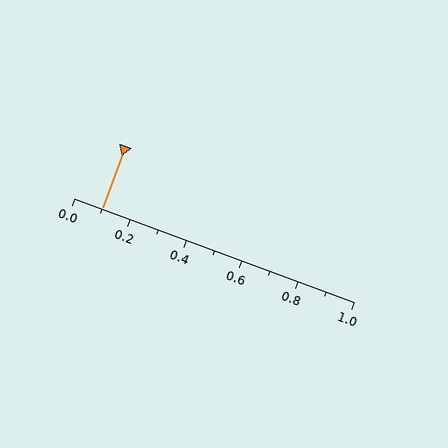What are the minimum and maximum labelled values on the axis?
The axis runs from 0.0 to 1.0.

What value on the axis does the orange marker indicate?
The marker indicates approximately 0.1.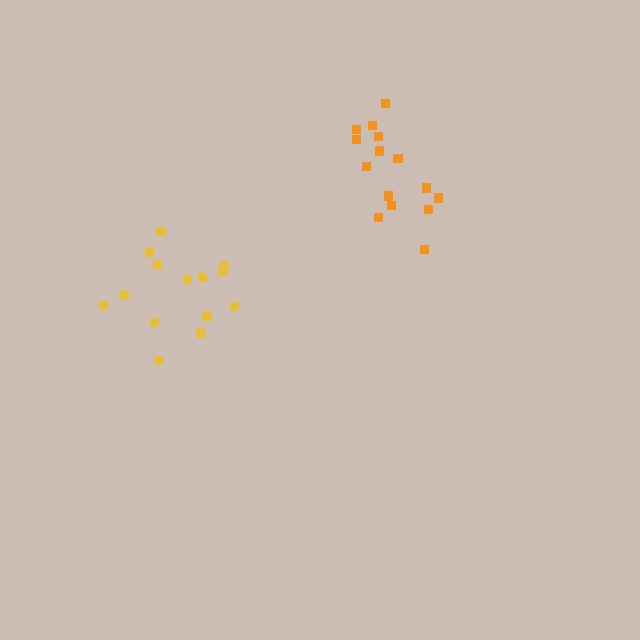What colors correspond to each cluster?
The clusters are colored: yellow, orange.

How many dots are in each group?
Group 1: 14 dots, Group 2: 15 dots (29 total).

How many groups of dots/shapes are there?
There are 2 groups.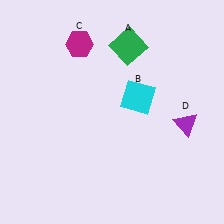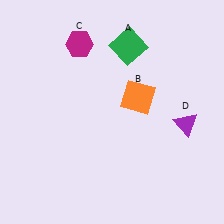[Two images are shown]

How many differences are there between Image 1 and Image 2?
There is 1 difference between the two images.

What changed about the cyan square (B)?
In Image 1, B is cyan. In Image 2, it changed to orange.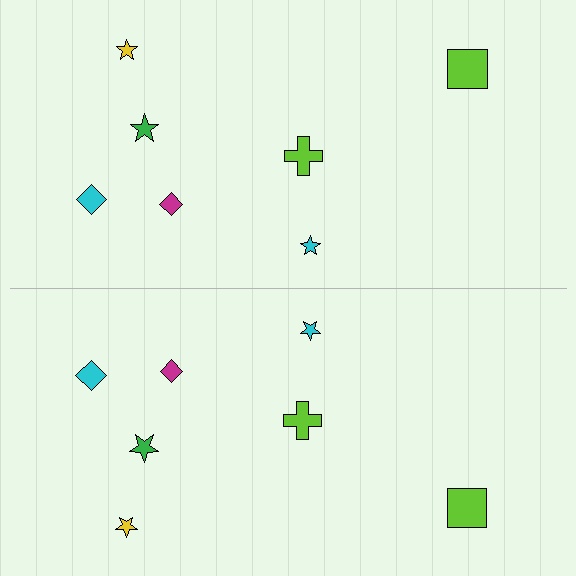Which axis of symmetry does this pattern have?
The pattern has a horizontal axis of symmetry running through the center of the image.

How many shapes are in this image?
There are 14 shapes in this image.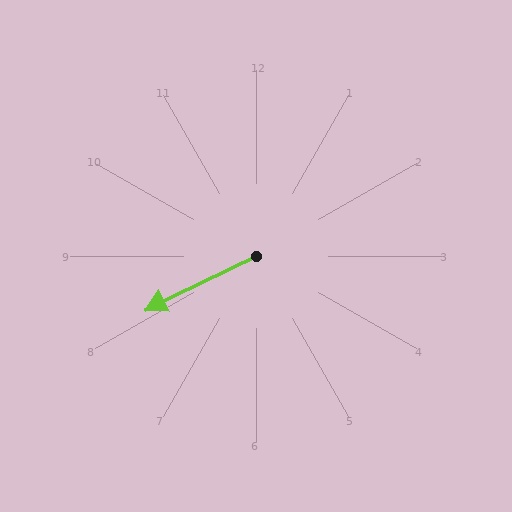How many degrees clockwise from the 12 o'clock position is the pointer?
Approximately 244 degrees.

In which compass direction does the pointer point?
Southwest.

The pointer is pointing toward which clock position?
Roughly 8 o'clock.